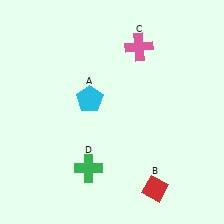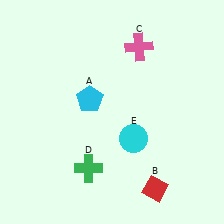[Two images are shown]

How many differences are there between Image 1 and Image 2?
There is 1 difference between the two images.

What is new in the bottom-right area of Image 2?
A cyan circle (E) was added in the bottom-right area of Image 2.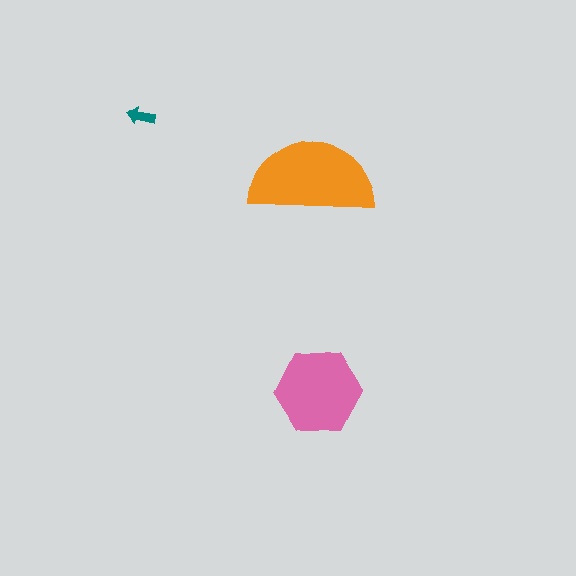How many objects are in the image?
There are 3 objects in the image.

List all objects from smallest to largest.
The teal arrow, the pink hexagon, the orange semicircle.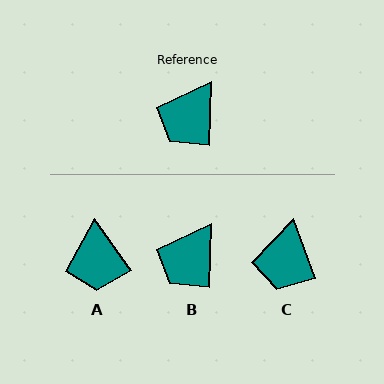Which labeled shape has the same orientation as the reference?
B.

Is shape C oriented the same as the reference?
No, it is off by about 21 degrees.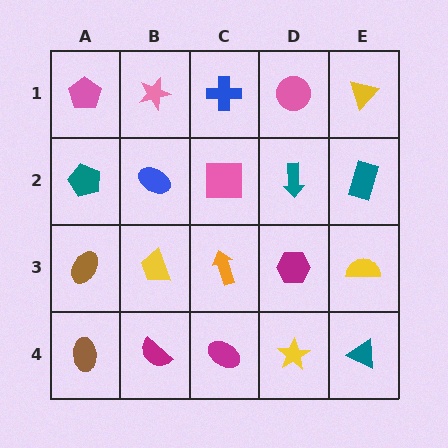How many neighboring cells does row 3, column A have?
3.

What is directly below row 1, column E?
A teal rectangle.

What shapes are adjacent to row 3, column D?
A teal arrow (row 2, column D), a yellow star (row 4, column D), an orange arrow (row 3, column C), a yellow semicircle (row 3, column E).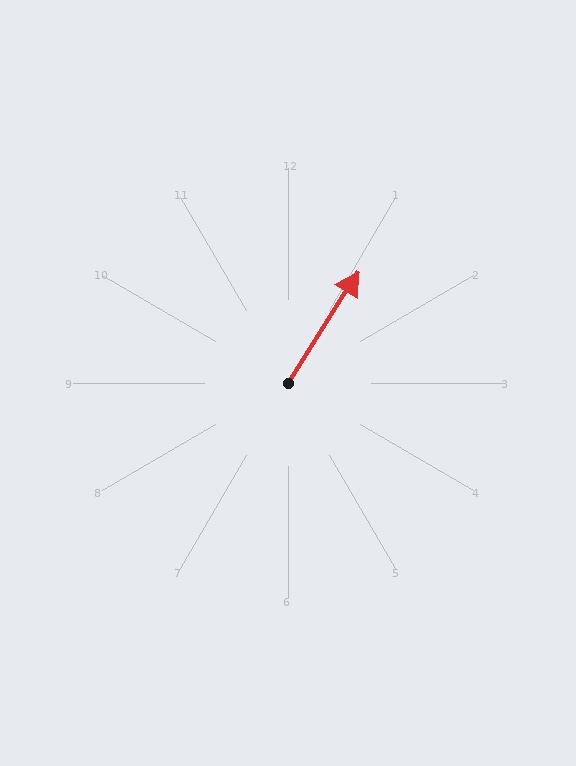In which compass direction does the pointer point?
Northeast.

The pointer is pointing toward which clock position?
Roughly 1 o'clock.